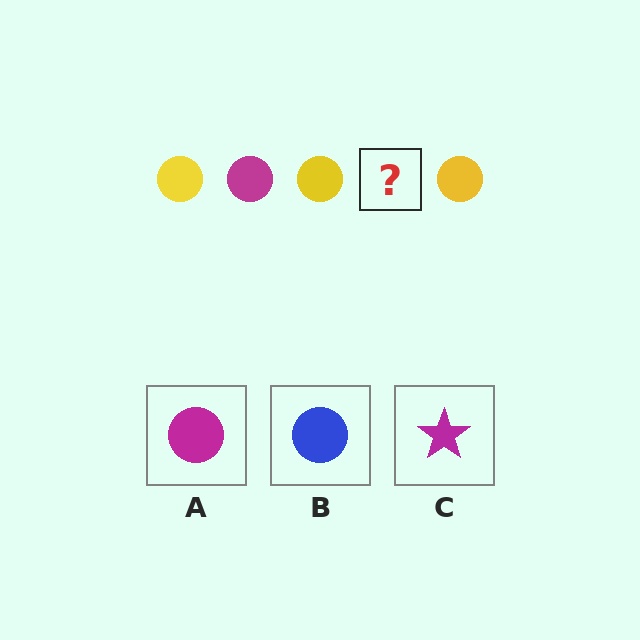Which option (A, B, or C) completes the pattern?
A.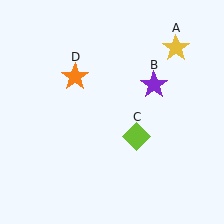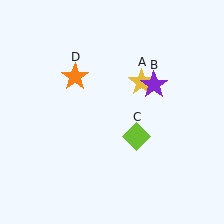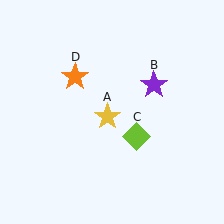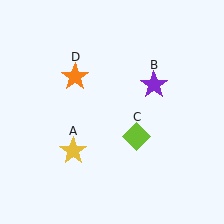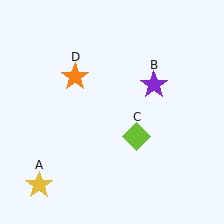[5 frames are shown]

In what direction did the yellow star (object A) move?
The yellow star (object A) moved down and to the left.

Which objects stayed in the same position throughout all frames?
Purple star (object B) and lime diamond (object C) and orange star (object D) remained stationary.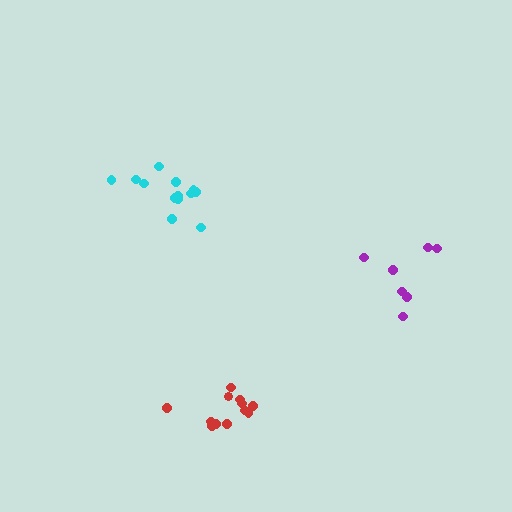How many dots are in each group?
Group 1: 12 dots, Group 2: 7 dots, Group 3: 13 dots (32 total).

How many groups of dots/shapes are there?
There are 3 groups.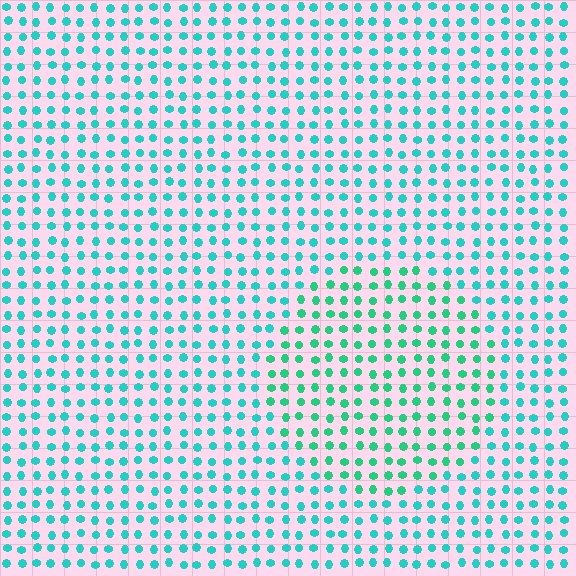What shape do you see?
I see a circle.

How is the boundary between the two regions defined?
The boundary is defined purely by a slight shift in hue (about 24 degrees). Spacing, size, and orientation are identical on both sides.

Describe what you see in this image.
The image is filled with small cyan elements in a uniform arrangement. A circle-shaped region is visible where the elements are tinted to a slightly different hue, forming a subtle color boundary.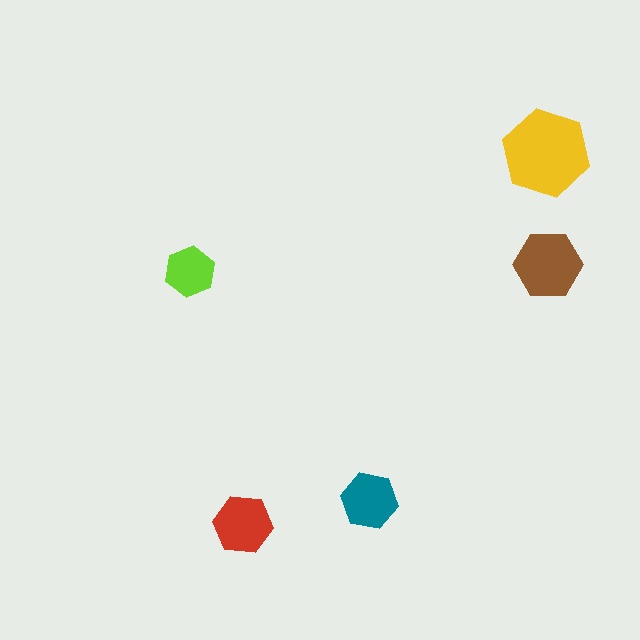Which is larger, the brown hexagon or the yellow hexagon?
The yellow one.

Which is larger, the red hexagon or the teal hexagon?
The red one.